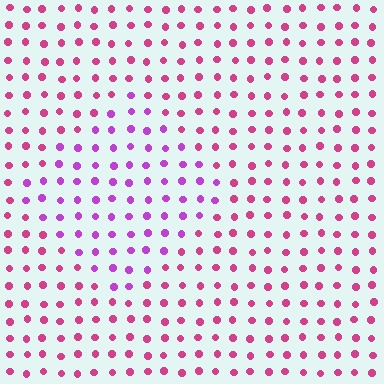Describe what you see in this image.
The image is filled with small magenta elements in a uniform arrangement. A diamond-shaped region is visible where the elements are tinted to a slightly different hue, forming a subtle color boundary.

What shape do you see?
I see a diamond.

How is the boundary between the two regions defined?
The boundary is defined purely by a slight shift in hue (about 37 degrees). Spacing, size, and orientation are identical on both sides.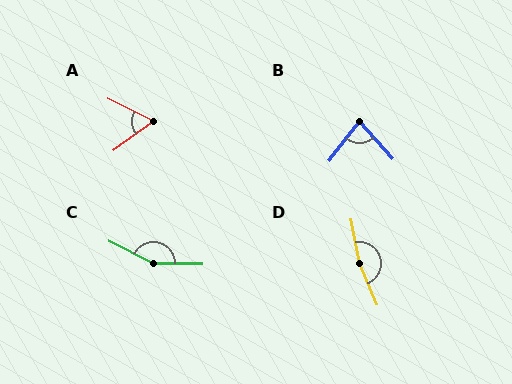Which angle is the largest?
D, at approximately 168 degrees.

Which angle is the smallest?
A, at approximately 62 degrees.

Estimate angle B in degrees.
Approximately 79 degrees.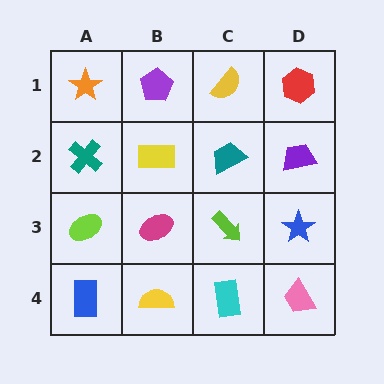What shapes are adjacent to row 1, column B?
A yellow rectangle (row 2, column B), an orange star (row 1, column A), a yellow semicircle (row 1, column C).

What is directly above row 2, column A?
An orange star.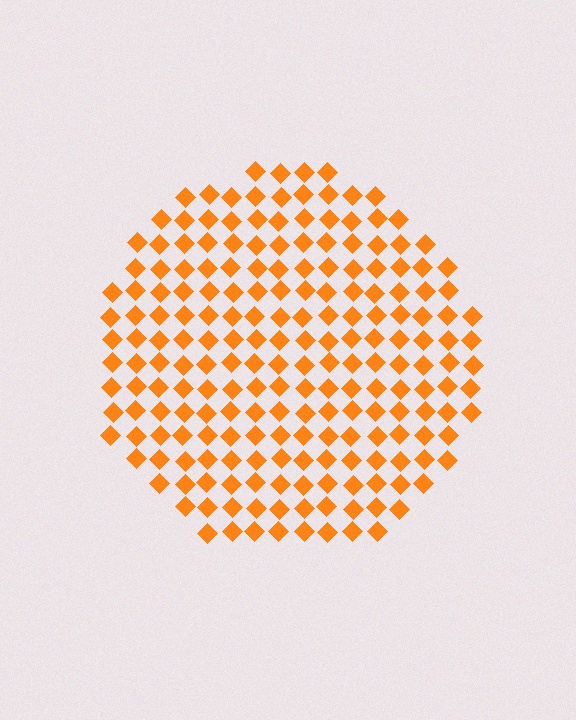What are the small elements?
The small elements are diamonds.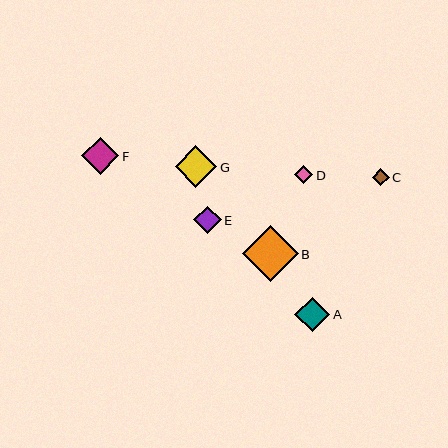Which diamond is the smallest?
Diamond C is the smallest with a size of approximately 17 pixels.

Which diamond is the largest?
Diamond B is the largest with a size of approximately 56 pixels.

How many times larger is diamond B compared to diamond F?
Diamond B is approximately 1.5 times the size of diamond F.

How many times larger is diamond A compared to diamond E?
Diamond A is approximately 1.3 times the size of diamond E.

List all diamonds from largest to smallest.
From largest to smallest: B, G, F, A, E, D, C.